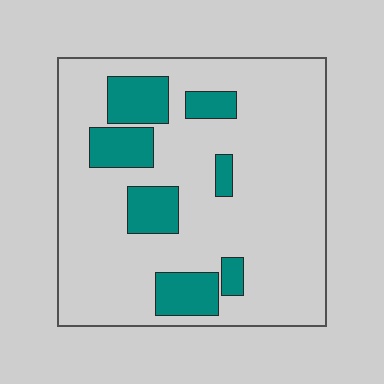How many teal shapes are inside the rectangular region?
7.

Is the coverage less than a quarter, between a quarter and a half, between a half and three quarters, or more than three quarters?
Less than a quarter.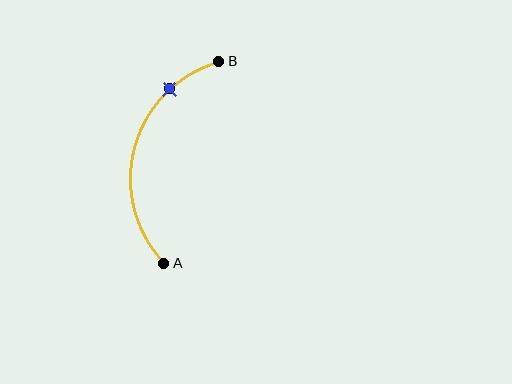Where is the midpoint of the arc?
The arc midpoint is the point on the curve farthest from the straight line joining A and B. It sits to the left of that line.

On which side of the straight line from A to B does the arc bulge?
The arc bulges to the left of the straight line connecting A and B.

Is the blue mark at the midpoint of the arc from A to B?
No. The blue mark lies on the arc but is closer to endpoint B. The arc midpoint would be at the point on the curve equidistant along the arc from both A and B.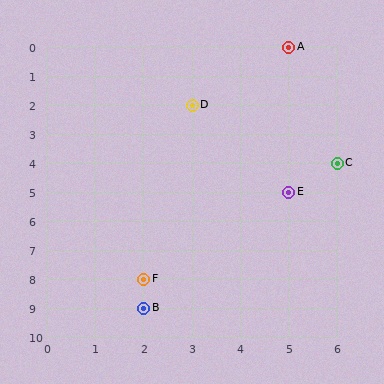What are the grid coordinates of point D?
Point D is at grid coordinates (3, 2).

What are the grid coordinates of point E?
Point E is at grid coordinates (5, 5).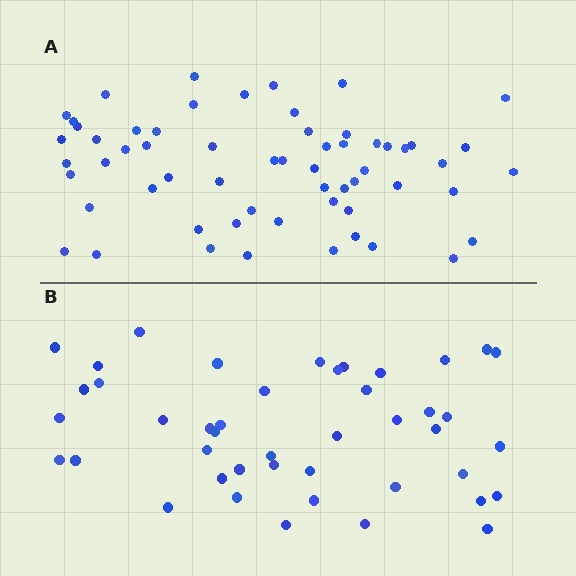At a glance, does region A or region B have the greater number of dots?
Region A (the top region) has more dots.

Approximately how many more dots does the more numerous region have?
Region A has approximately 15 more dots than region B.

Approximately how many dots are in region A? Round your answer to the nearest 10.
About 60 dots.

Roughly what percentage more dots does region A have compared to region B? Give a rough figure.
About 35% more.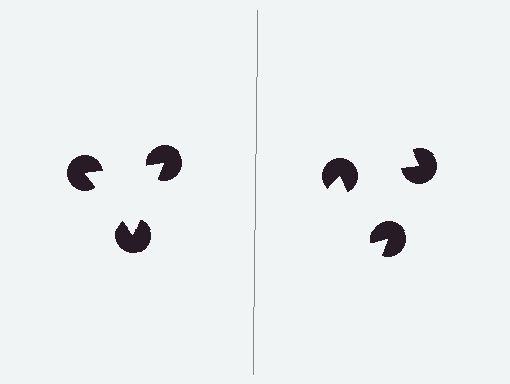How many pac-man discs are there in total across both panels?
6 — 3 on each side.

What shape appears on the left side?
An illusory triangle.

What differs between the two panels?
The pac-man discs are positioned identically on both sides; only the wedge orientations differ. On the left they align to a triangle; on the right they are misaligned.